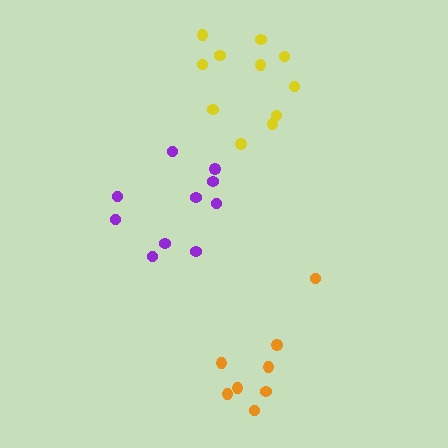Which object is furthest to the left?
The purple cluster is leftmost.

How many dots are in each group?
Group 1: 8 dots, Group 2: 11 dots, Group 3: 10 dots (29 total).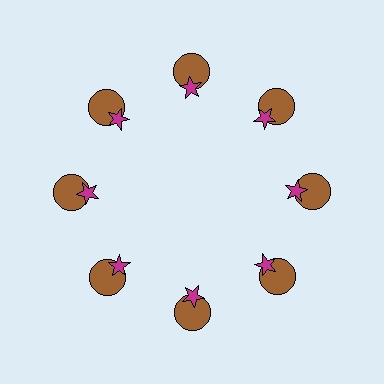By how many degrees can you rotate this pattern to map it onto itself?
The pattern maps onto itself every 45 degrees of rotation.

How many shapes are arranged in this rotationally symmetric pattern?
There are 16 shapes, arranged in 8 groups of 2.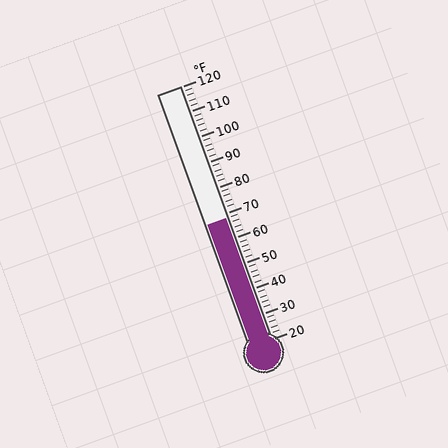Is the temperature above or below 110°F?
The temperature is below 110°F.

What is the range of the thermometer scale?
The thermometer scale ranges from 20°F to 120°F.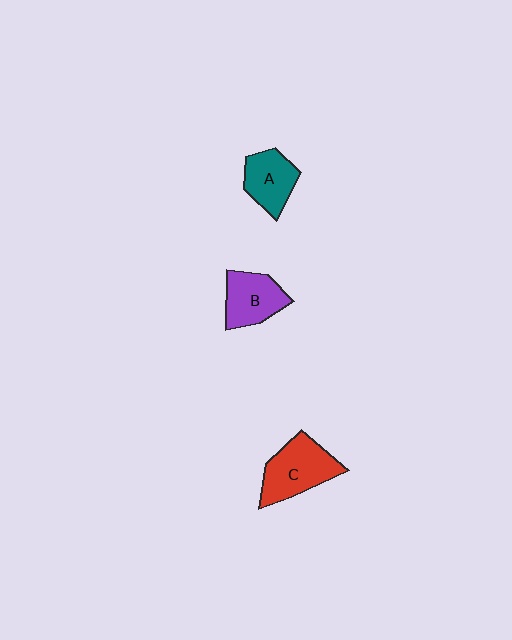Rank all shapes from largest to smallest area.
From largest to smallest: C (red), B (purple), A (teal).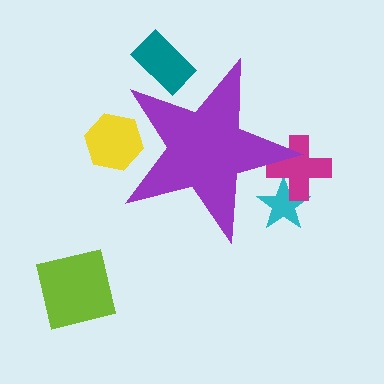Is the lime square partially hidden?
No, the lime square is fully visible.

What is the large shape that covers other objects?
A purple star.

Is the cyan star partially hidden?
Yes, the cyan star is partially hidden behind the purple star.